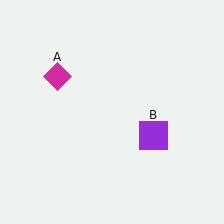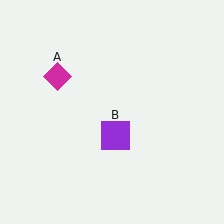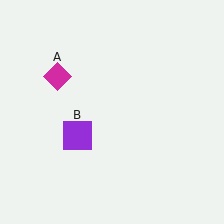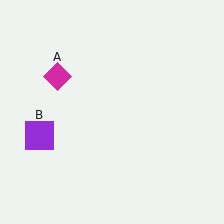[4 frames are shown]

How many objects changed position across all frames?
1 object changed position: purple square (object B).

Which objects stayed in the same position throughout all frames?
Magenta diamond (object A) remained stationary.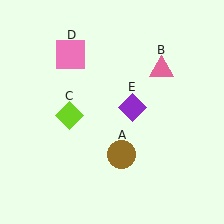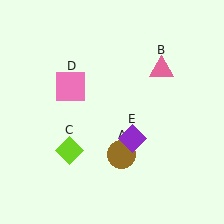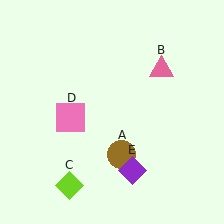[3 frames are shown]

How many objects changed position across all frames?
3 objects changed position: lime diamond (object C), pink square (object D), purple diamond (object E).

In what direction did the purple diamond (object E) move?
The purple diamond (object E) moved down.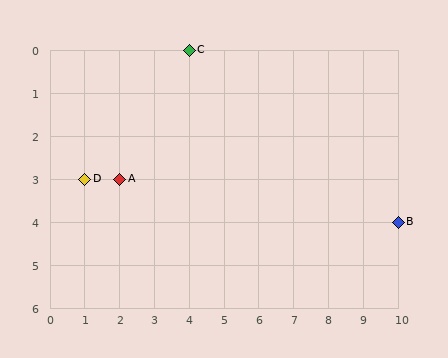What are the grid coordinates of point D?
Point D is at grid coordinates (1, 3).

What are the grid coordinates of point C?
Point C is at grid coordinates (4, 0).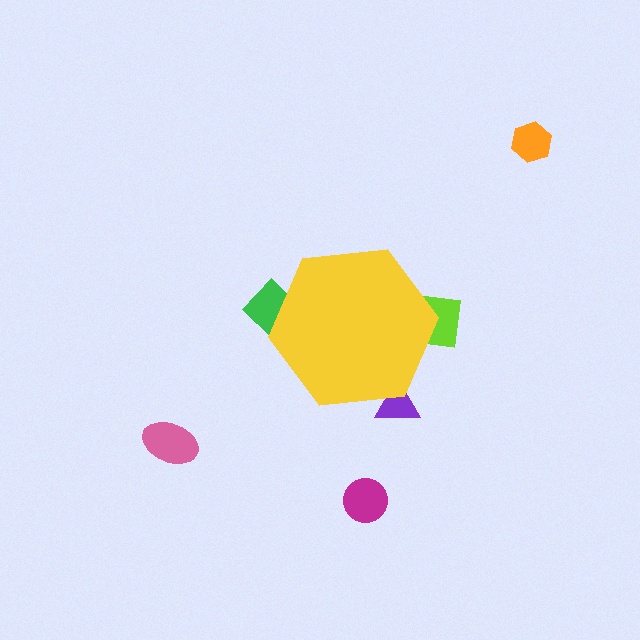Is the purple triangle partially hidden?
Yes, the purple triangle is partially hidden behind the yellow hexagon.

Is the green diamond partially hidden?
Yes, the green diamond is partially hidden behind the yellow hexagon.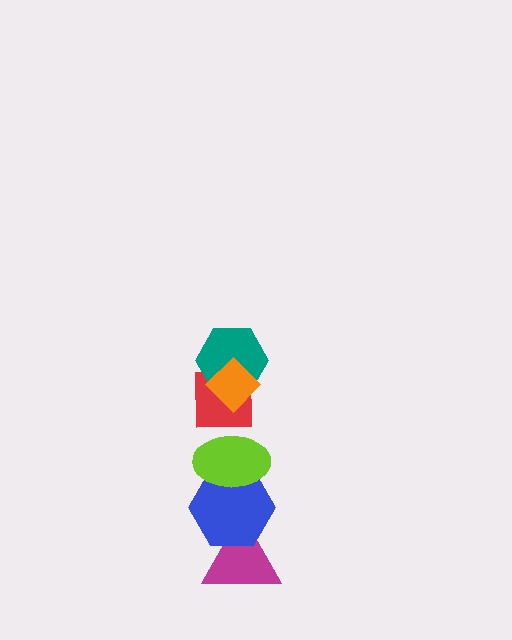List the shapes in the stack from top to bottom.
From top to bottom: the orange diamond, the teal hexagon, the red square, the lime ellipse, the blue hexagon, the magenta triangle.